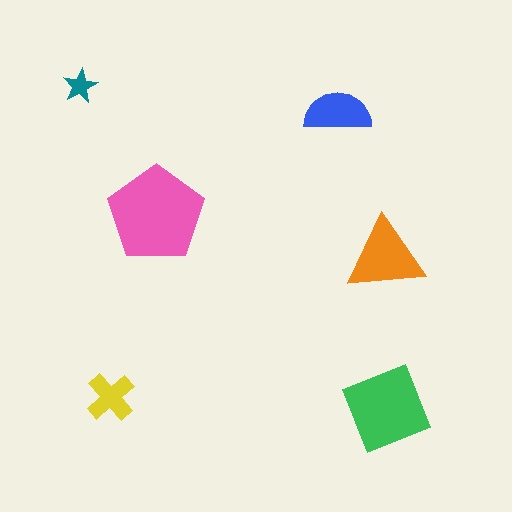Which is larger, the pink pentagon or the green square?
The pink pentagon.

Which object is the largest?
The pink pentagon.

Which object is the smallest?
The teal star.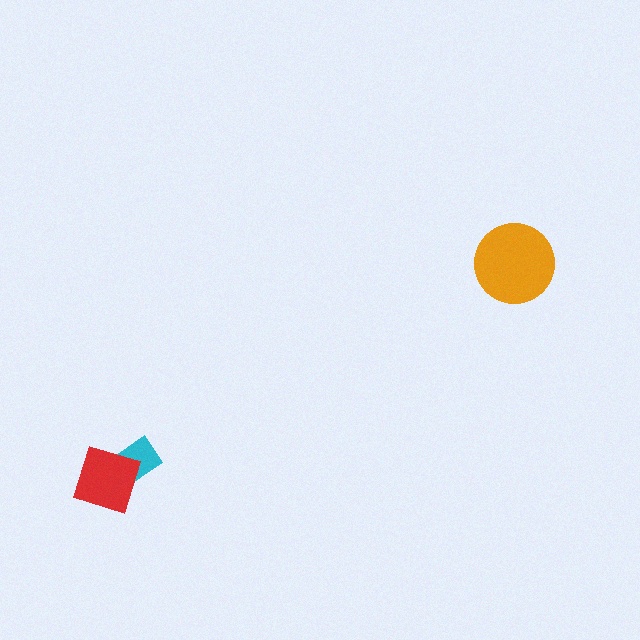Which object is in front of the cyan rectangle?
The red diamond is in front of the cyan rectangle.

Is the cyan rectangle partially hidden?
Yes, it is partially covered by another shape.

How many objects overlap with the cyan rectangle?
1 object overlaps with the cyan rectangle.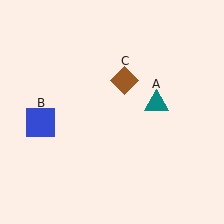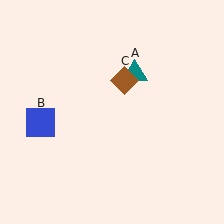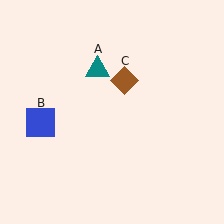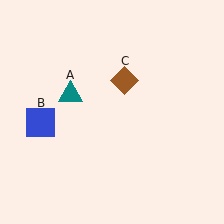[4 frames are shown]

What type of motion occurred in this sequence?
The teal triangle (object A) rotated counterclockwise around the center of the scene.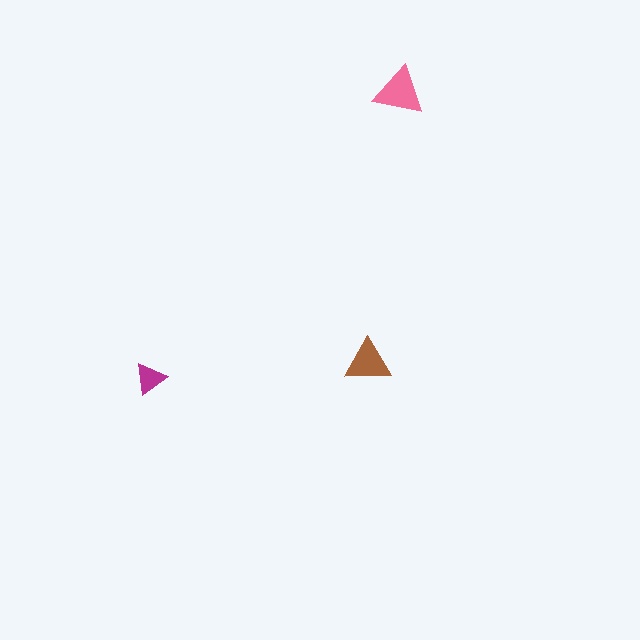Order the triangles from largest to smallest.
the pink one, the brown one, the magenta one.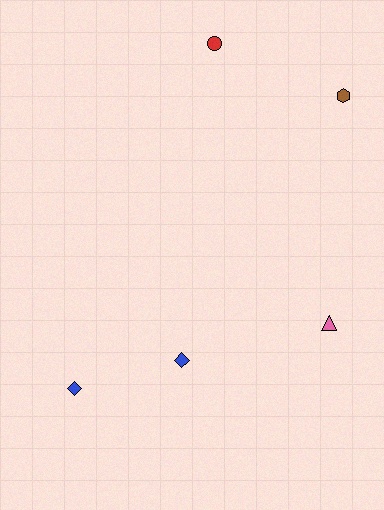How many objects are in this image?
There are 5 objects.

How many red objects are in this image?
There is 1 red object.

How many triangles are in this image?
There is 1 triangle.